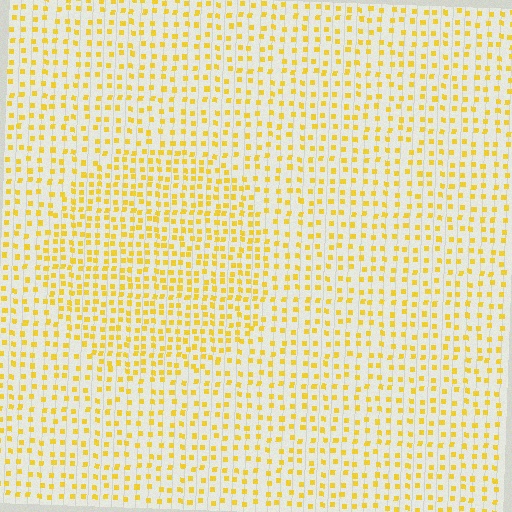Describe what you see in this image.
The image contains small yellow elements arranged at two different densities. A circle-shaped region is visible where the elements are more densely packed than the surrounding area.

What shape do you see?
I see a circle.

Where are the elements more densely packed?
The elements are more densely packed inside the circle boundary.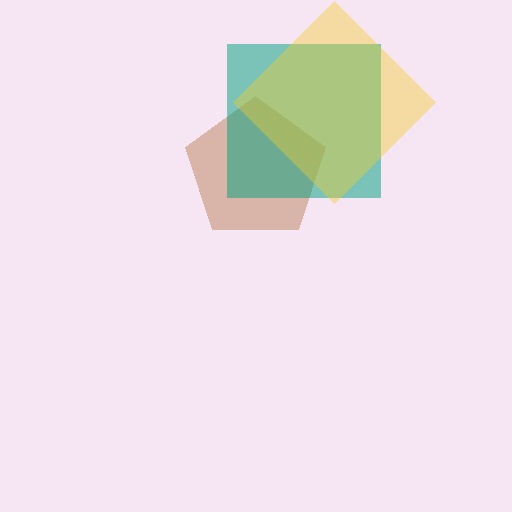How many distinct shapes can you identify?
There are 3 distinct shapes: a brown pentagon, a teal square, a yellow diamond.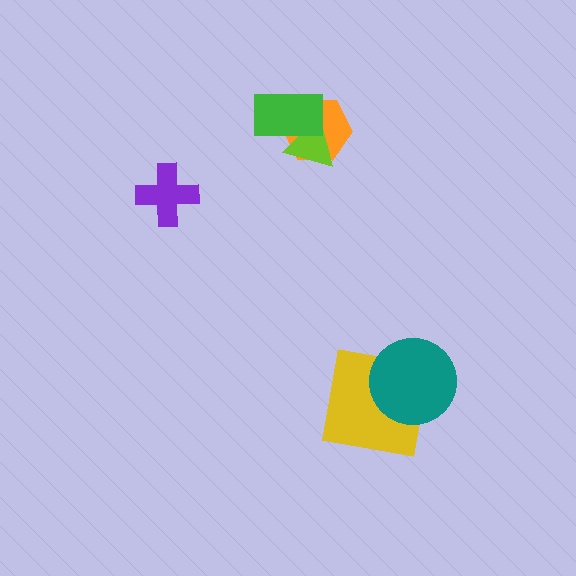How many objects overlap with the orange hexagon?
2 objects overlap with the orange hexagon.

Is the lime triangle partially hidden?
Yes, it is partially covered by another shape.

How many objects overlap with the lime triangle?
2 objects overlap with the lime triangle.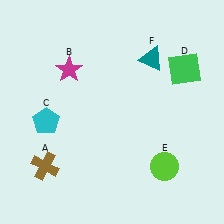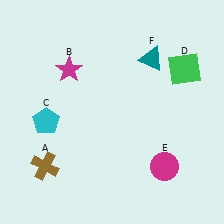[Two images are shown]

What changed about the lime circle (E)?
In Image 1, E is lime. In Image 2, it changed to magenta.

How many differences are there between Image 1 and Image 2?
There is 1 difference between the two images.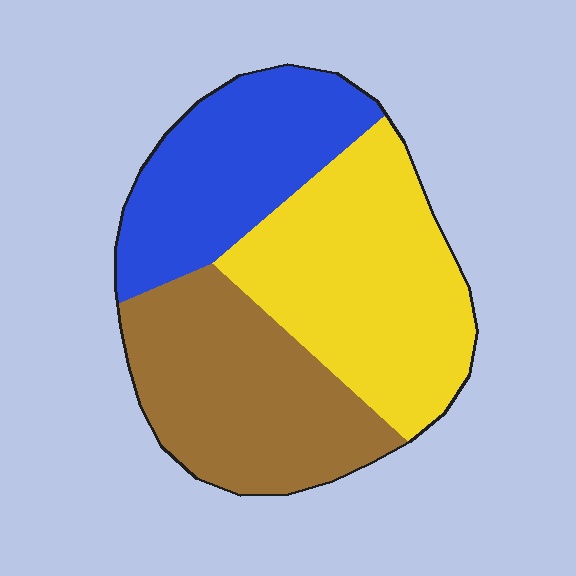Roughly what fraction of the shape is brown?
Brown covers 33% of the shape.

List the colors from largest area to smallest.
From largest to smallest: yellow, brown, blue.